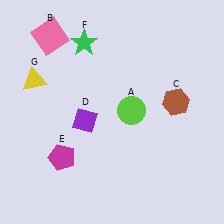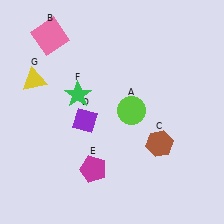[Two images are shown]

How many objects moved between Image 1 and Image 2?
3 objects moved between the two images.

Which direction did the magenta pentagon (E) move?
The magenta pentagon (E) moved right.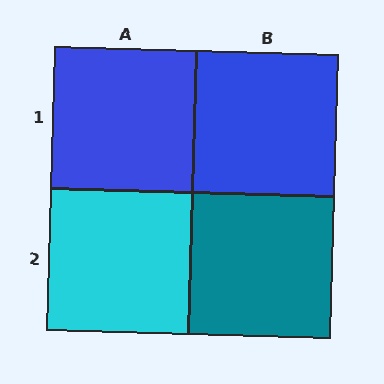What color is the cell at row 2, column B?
Teal.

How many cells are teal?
1 cell is teal.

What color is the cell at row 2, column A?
Cyan.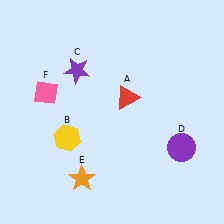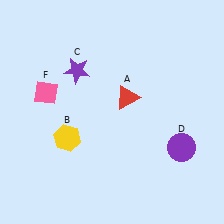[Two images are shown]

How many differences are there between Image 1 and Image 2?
There is 1 difference between the two images.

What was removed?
The orange star (E) was removed in Image 2.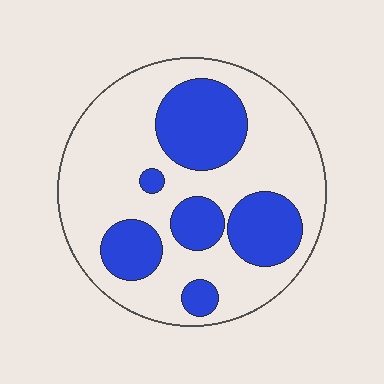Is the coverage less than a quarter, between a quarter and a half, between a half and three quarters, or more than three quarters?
Between a quarter and a half.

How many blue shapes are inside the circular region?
6.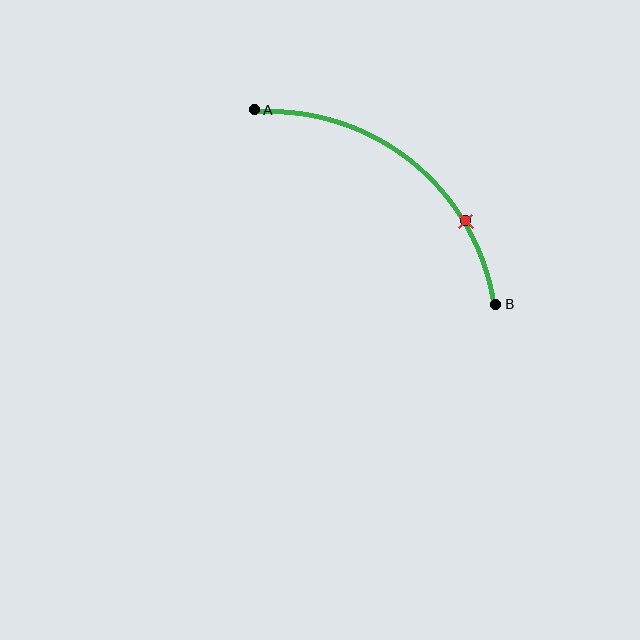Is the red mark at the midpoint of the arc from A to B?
No. The red mark lies on the arc but is closer to endpoint B. The arc midpoint would be at the point on the curve equidistant along the arc from both A and B.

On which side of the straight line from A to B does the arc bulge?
The arc bulges above and to the right of the straight line connecting A and B.